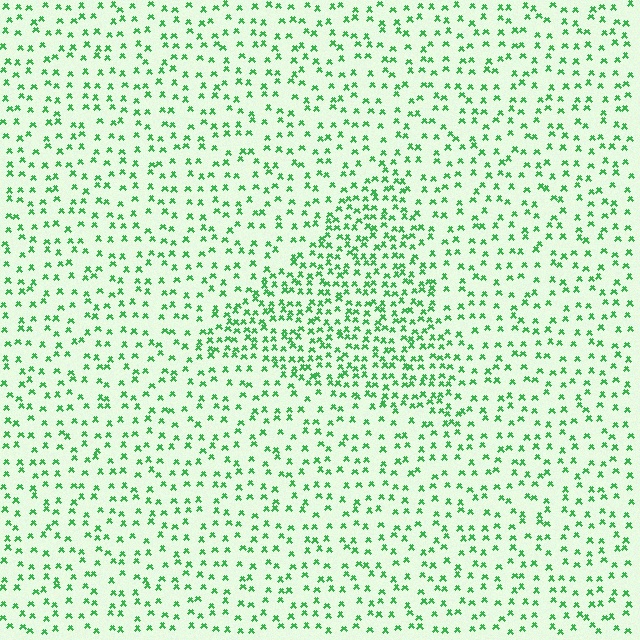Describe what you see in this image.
The image contains small green elements arranged at two different densities. A triangle-shaped region is visible where the elements are more densely packed than the surrounding area.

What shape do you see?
I see a triangle.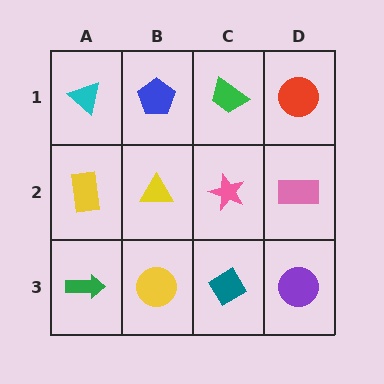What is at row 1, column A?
A cyan triangle.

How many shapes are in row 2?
4 shapes.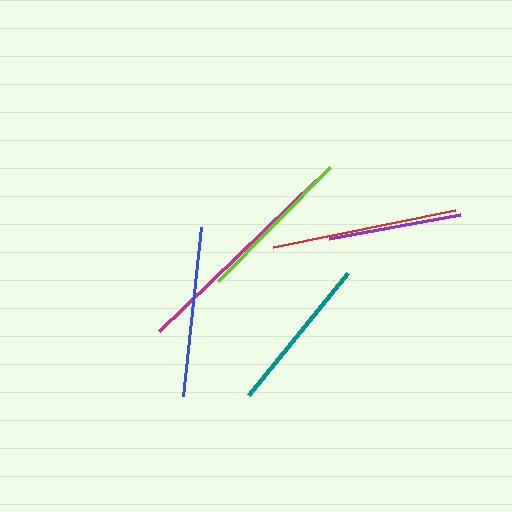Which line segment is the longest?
The magenta line is the longest at approximately 218 pixels.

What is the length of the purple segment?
The purple segment is approximately 133 pixels long.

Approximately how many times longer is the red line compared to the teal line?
The red line is approximately 1.2 times the length of the teal line.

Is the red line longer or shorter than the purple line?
The red line is longer than the purple line.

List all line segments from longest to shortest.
From longest to shortest: magenta, red, blue, lime, teal, purple.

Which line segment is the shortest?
The purple line is the shortest at approximately 133 pixels.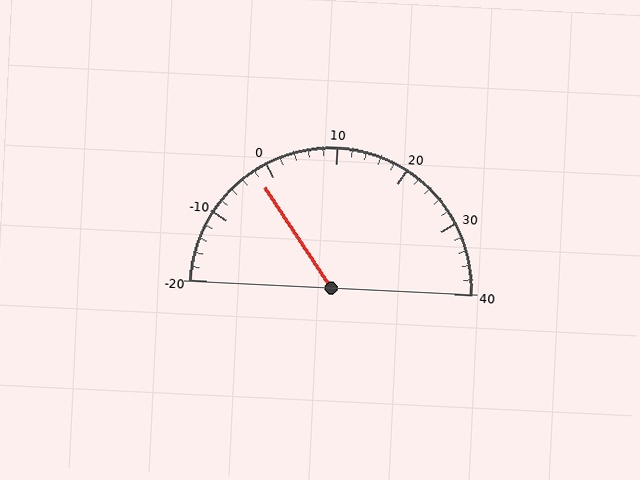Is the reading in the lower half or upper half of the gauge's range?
The reading is in the lower half of the range (-20 to 40).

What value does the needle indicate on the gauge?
The needle indicates approximately -2.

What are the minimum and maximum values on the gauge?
The gauge ranges from -20 to 40.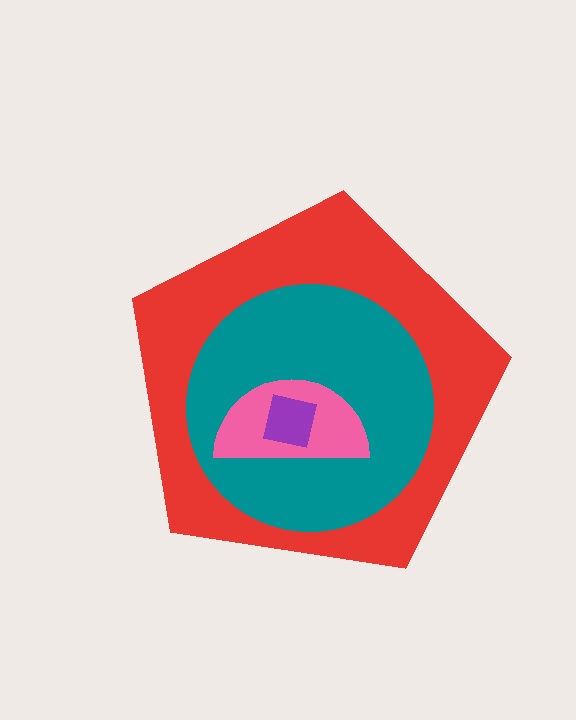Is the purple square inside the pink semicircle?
Yes.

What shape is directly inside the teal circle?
The pink semicircle.